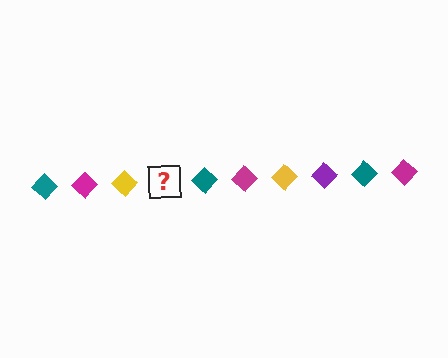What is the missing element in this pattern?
The missing element is a purple diamond.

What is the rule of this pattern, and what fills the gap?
The rule is that the pattern cycles through teal, magenta, yellow, purple diamonds. The gap should be filled with a purple diamond.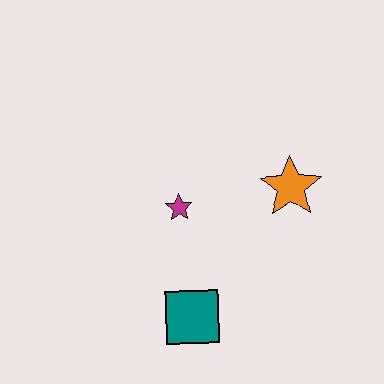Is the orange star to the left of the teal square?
No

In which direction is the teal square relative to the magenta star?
The teal square is below the magenta star.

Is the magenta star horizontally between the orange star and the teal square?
No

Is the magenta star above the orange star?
No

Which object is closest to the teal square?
The magenta star is closest to the teal square.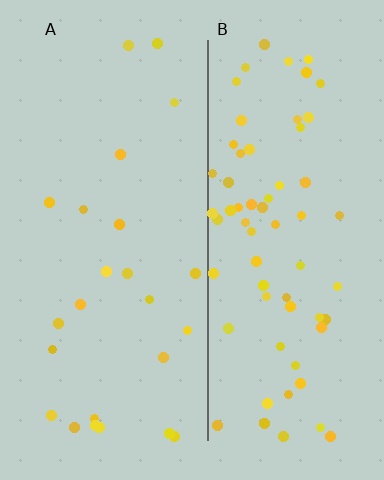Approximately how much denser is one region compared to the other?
Approximately 2.8× — region B over region A.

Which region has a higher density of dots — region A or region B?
B (the right).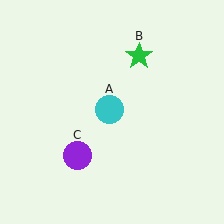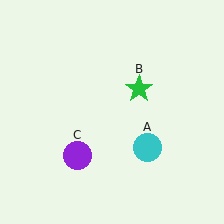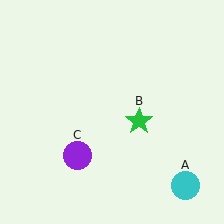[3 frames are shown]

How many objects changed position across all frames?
2 objects changed position: cyan circle (object A), green star (object B).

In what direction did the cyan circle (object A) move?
The cyan circle (object A) moved down and to the right.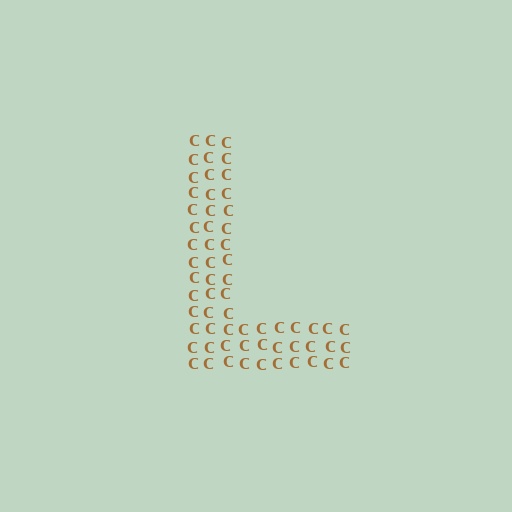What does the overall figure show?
The overall figure shows the letter L.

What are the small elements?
The small elements are letter C's.